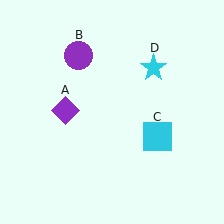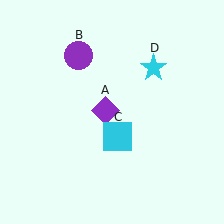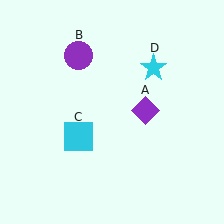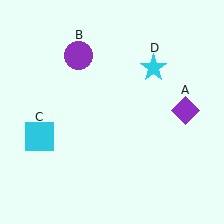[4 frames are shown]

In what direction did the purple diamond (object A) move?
The purple diamond (object A) moved right.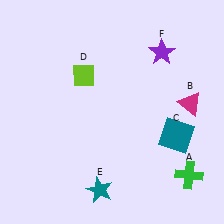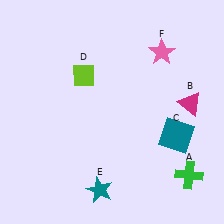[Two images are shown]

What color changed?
The star (F) changed from purple in Image 1 to pink in Image 2.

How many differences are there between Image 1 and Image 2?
There is 1 difference between the two images.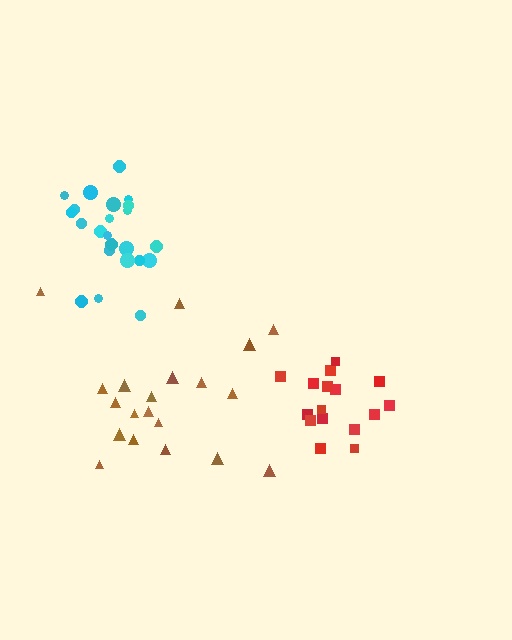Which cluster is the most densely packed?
Cyan.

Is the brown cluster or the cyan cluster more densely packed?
Cyan.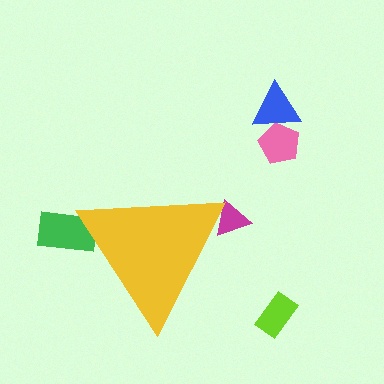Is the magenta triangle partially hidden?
Yes, the magenta triangle is partially hidden behind the yellow triangle.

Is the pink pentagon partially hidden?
No, the pink pentagon is fully visible.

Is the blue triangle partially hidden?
No, the blue triangle is fully visible.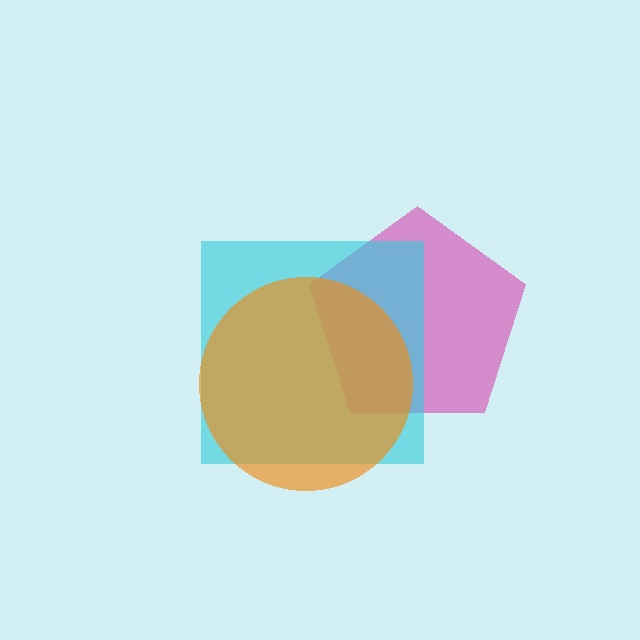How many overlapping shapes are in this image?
There are 3 overlapping shapes in the image.